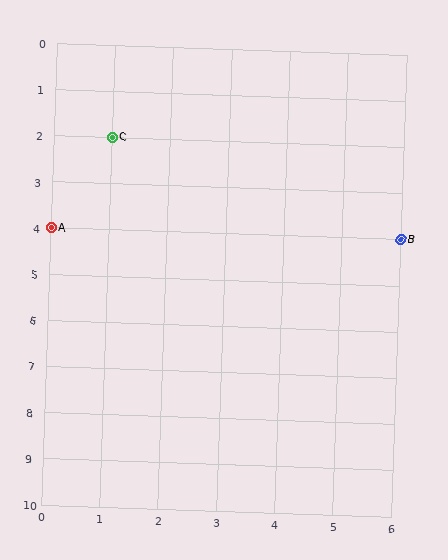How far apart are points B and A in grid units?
Points B and A are 6 columns apart.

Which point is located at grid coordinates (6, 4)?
Point B is at (6, 4).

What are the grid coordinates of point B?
Point B is at grid coordinates (6, 4).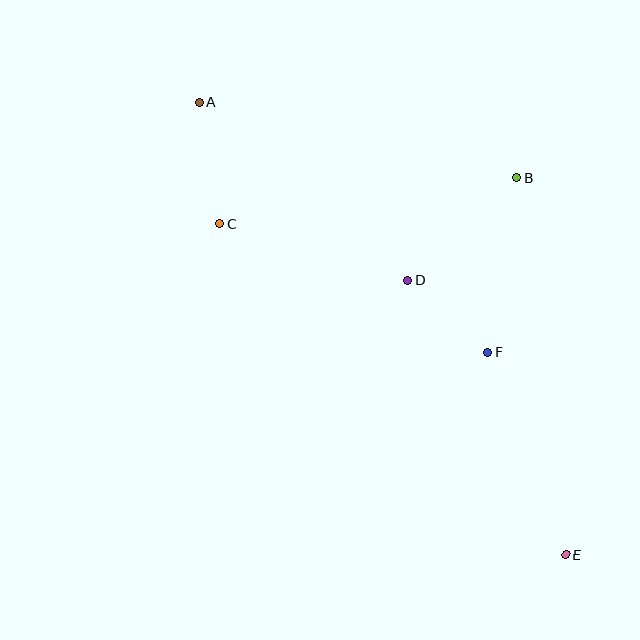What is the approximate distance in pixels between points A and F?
The distance between A and F is approximately 381 pixels.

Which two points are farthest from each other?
Points A and E are farthest from each other.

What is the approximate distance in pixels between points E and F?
The distance between E and F is approximately 217 pixels.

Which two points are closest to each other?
Points D and F are closest to each other.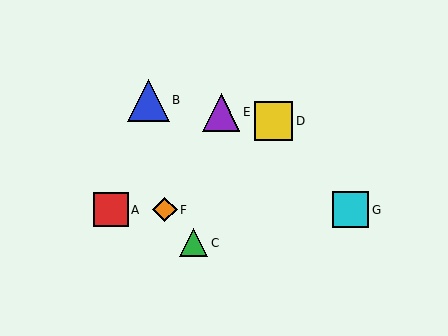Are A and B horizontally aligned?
No, A is at y≈210 and B is at y≈100.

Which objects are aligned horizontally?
Objects A, F, G are aligned horizontally.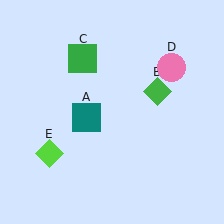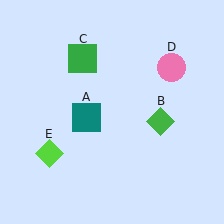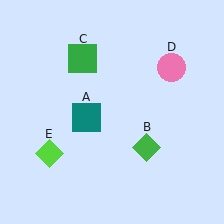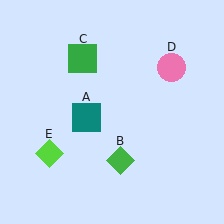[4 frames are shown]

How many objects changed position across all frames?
1 object changed position: green diamond (object B).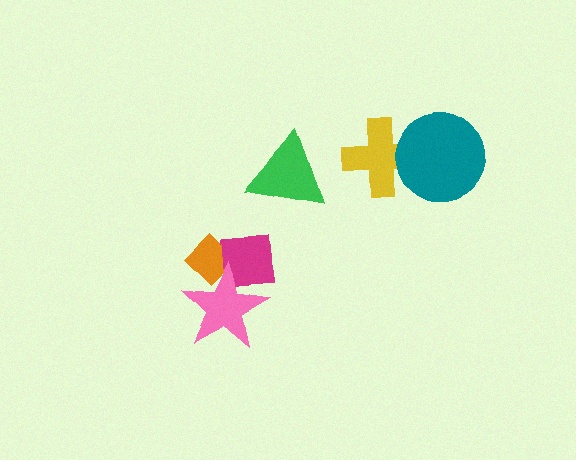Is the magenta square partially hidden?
Yes, it is partially covered by another shape.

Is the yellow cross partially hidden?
Yes, it is partially covered by another shape.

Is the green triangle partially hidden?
No, no other shape covers it.